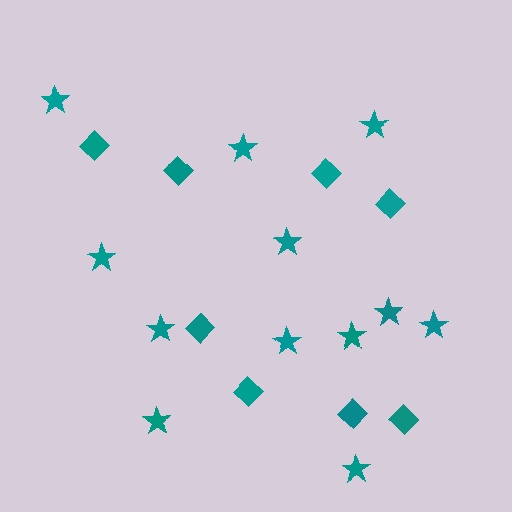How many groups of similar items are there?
There are 2 groups: one group of diamonds (8) and one group of stars (12).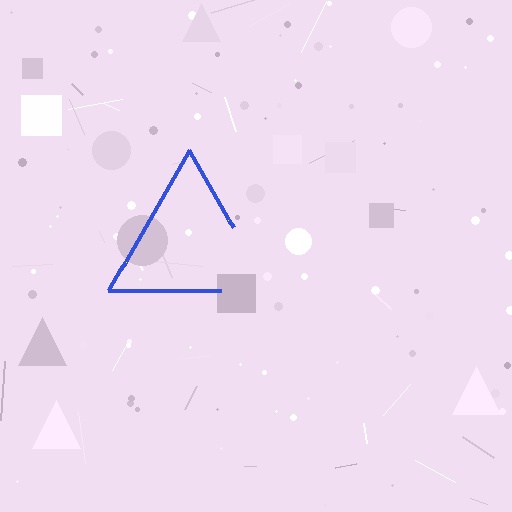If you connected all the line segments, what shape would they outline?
They would outline a triangle.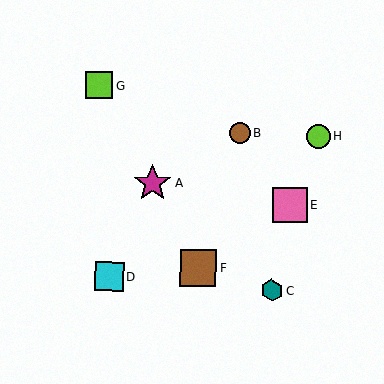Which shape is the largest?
The magenta star (labeled A) is the largest.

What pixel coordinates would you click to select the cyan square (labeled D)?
Click at (109, 277) to select the cyan square D.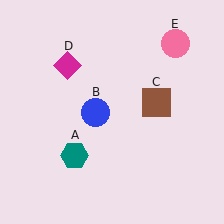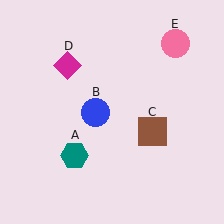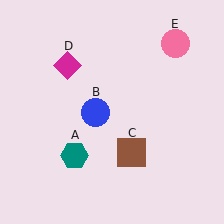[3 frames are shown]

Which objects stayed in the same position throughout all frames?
Teal hexagon (object A) and blue circle (object B) and magenta diamond (object D) and pink circle (object E) remained stationary.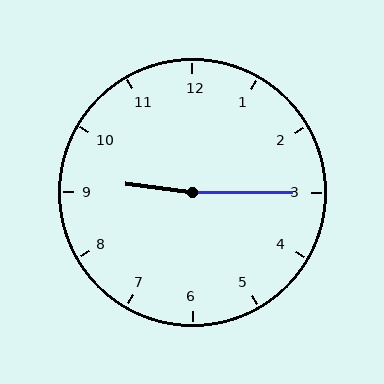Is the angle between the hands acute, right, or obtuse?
It is obtuse.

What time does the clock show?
9:15.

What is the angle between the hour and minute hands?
Approximately 172 degrees.